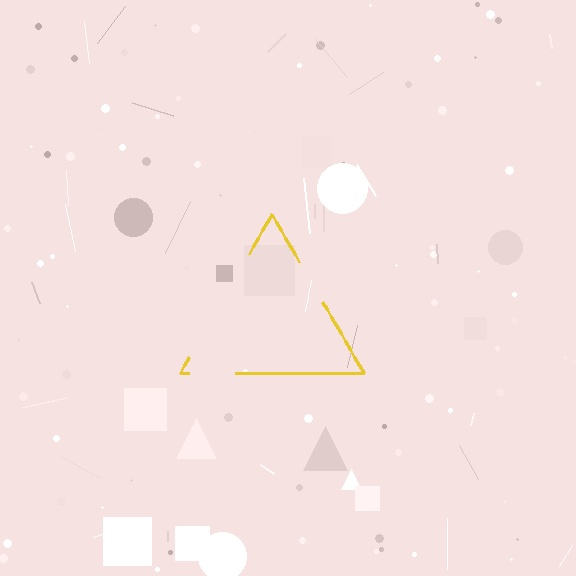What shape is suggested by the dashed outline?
The dashed outline suggests a triangle.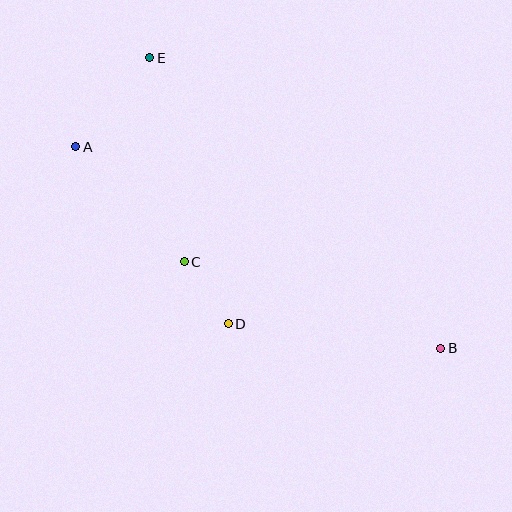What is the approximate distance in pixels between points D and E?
The distance between D and E is approximately 277 pixels.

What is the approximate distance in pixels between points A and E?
The distance between A and E is approximately 115 pixels.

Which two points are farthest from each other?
Points A and B are farthest from each other.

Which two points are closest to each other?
Points C and D are closest to each other.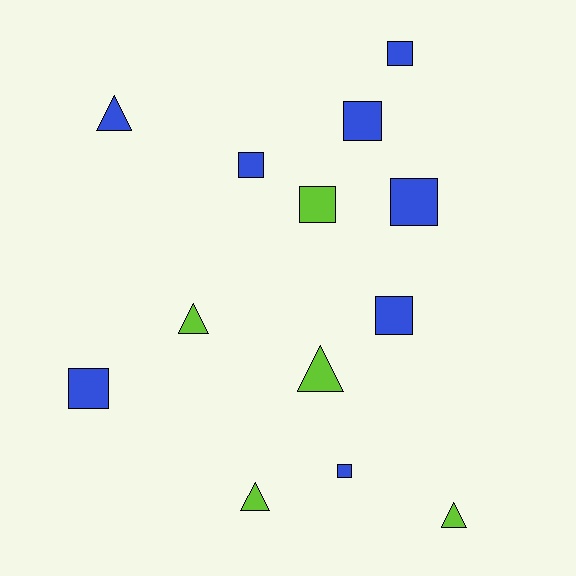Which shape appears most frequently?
Square, with 8 objects.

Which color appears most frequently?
Blue, with 8 objects.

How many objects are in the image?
There are 13 objects.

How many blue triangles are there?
There is 1 blue triangle.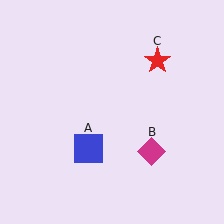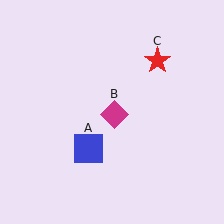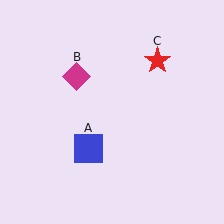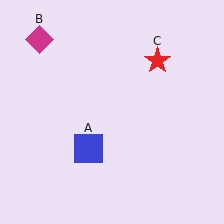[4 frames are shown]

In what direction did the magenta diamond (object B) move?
The magenta diamond (object B) moved up and to the left.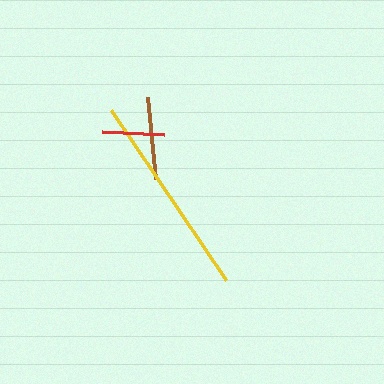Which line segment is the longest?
The yellow line is the longest at approximately 205 pixels.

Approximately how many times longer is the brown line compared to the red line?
The brown line is approximately 1.3 times the length of the red line.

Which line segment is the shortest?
The red line is the shortest at approximately 62 pixels.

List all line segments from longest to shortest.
From longest to shortest: yellow, brown, red.